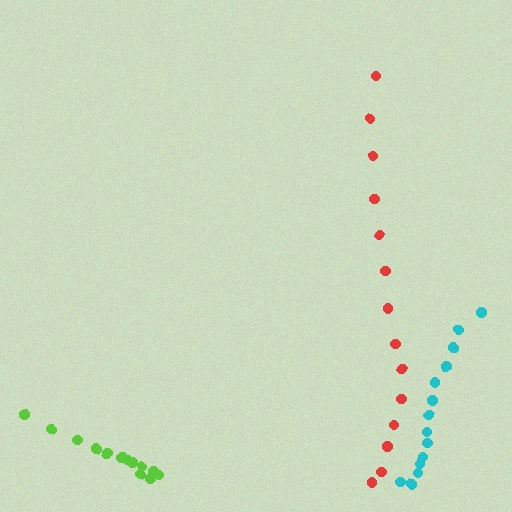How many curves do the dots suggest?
There are 3 distinct paths.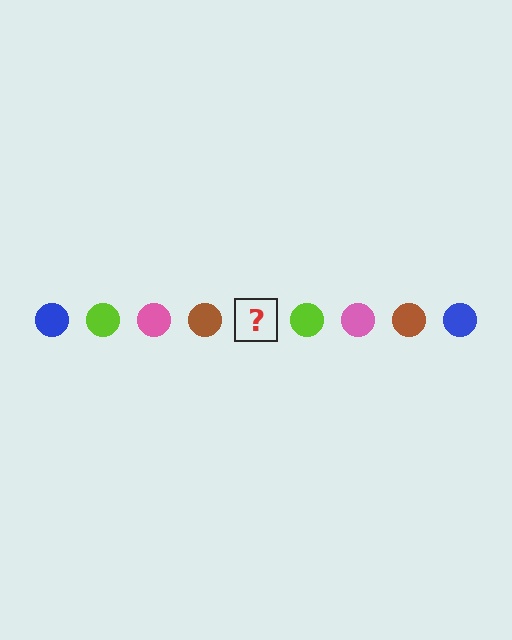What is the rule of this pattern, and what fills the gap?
The rule is that the pattern cycles through blue, lime, pink, brown circles. The gap should be filled with a blue circle.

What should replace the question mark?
The question mark should be replaced with a blue circle.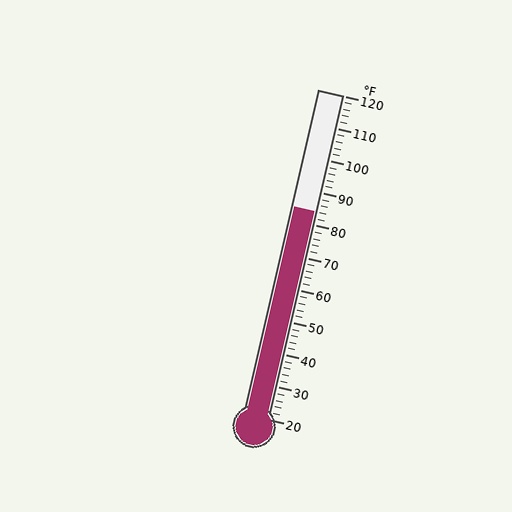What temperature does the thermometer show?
The thermometer shows approximately 84°F.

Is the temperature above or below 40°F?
The temperature is above 40°F.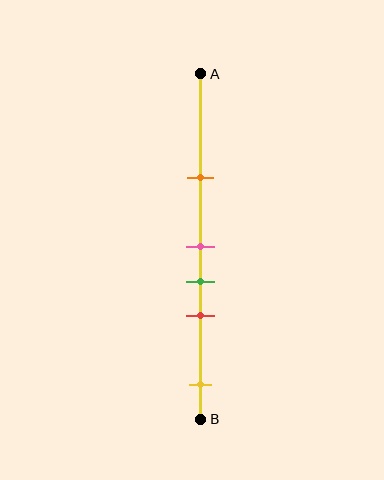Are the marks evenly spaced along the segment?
No, the marks are not evenly spaced.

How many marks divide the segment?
There are 5 marks dividing the segment.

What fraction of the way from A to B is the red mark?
The red mark is approximately 70% (0.7) of the way from A to B.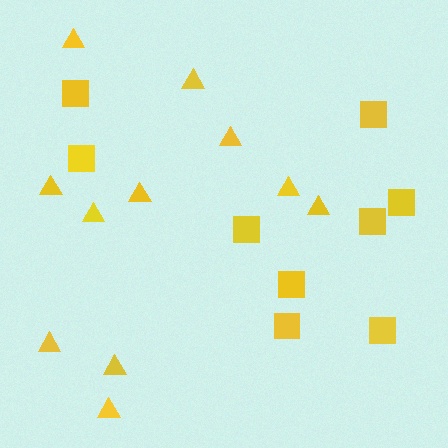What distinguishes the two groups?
There are 2 groups: one group of triangles (11) and one group of squares (9).